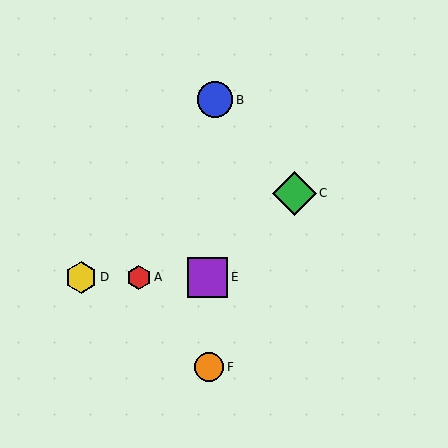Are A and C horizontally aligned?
No, A is at y≈277 and C is at y≈193.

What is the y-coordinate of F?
Object F is at y≈367.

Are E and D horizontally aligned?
Yes, both are at y≈277.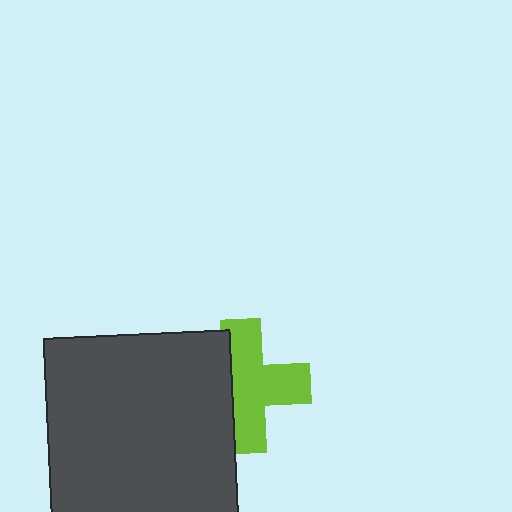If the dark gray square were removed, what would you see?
You would see the complete lime cross.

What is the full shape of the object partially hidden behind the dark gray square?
The partially hidden object is a lime cross.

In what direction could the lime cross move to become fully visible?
The lime cross could move right. That would shift it out from behind the dark gray square entirely.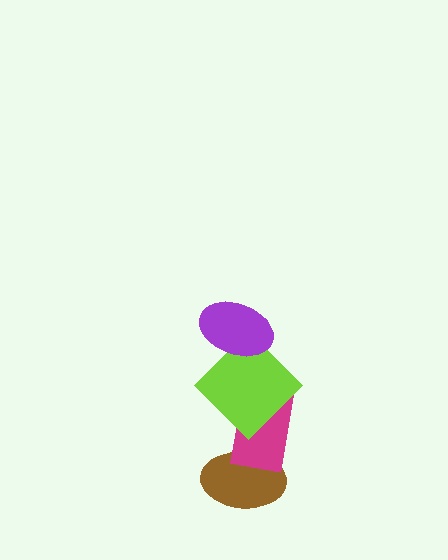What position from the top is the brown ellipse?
The brown ellipse is 4th from the top.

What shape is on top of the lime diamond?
The purple ellipse is on top of the lime diamond.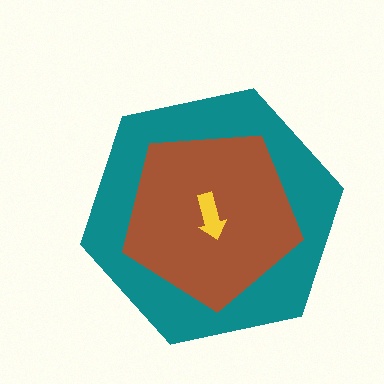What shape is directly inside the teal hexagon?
The brown pentagon.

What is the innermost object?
The yellow arrow.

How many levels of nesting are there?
3.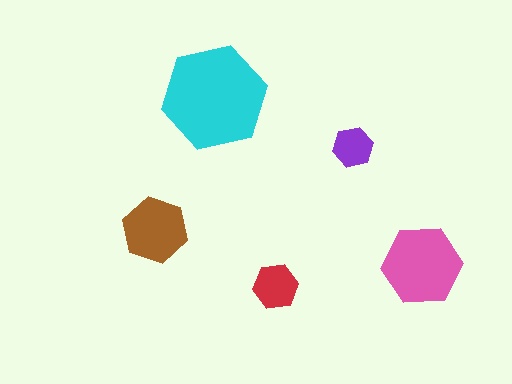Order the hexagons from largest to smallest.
the cyan one, the pink one, the brown one, the red one, the purple one.